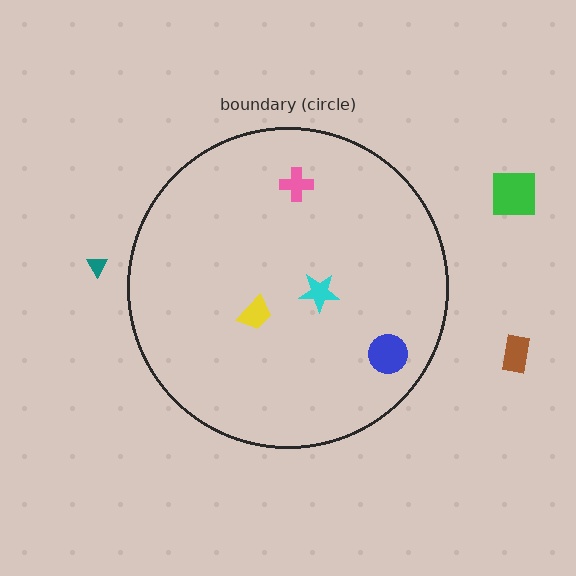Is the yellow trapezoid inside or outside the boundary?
Inside.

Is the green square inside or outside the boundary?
Outside.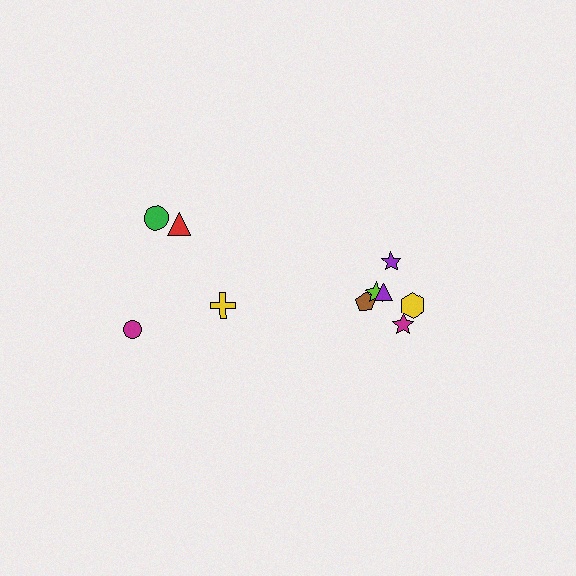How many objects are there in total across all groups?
There are 10 objects.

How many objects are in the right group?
There are 6 objects.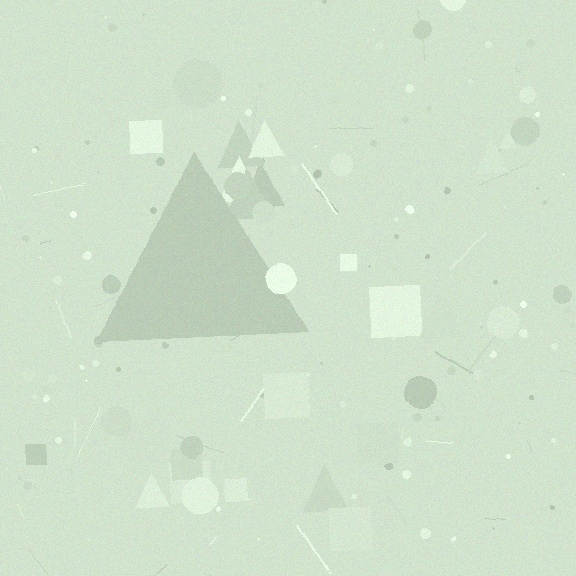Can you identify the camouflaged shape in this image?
The camouflaged shape is a triangle.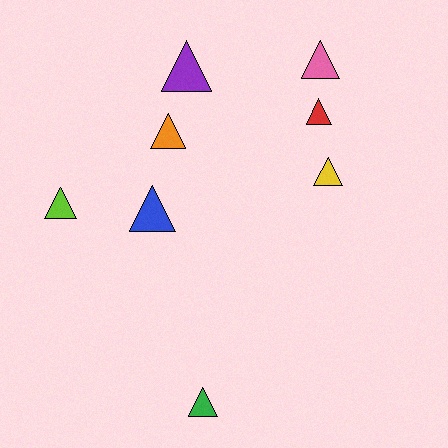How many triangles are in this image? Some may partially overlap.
There are 8 triangles.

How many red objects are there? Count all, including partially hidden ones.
There is 1 red object.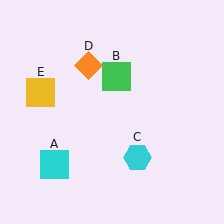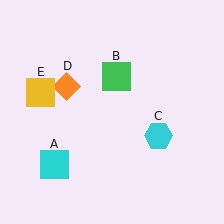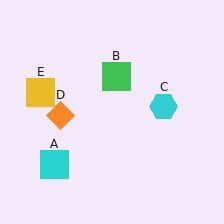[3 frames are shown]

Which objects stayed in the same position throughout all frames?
Cyan square (object A) and green square (object B) and yellow square (object E) remained stationary.